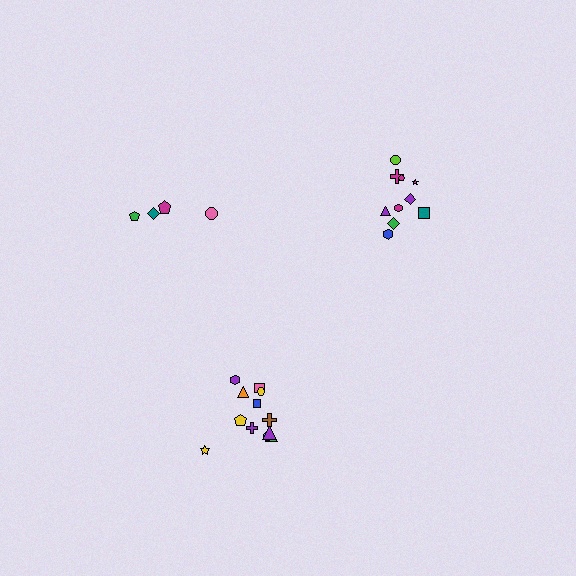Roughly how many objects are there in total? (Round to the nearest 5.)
Roughly 25 objects in total.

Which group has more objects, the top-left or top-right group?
The top-right group.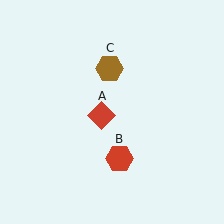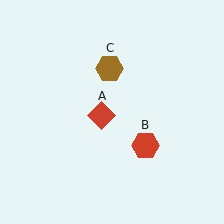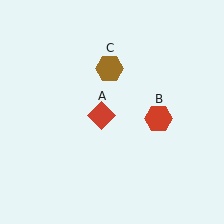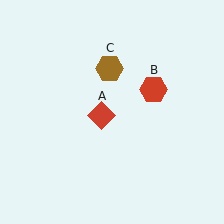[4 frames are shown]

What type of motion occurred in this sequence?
The red hexagon (object B) rotated counterclockwise around the center of the scene.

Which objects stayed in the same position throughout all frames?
Red diamond (object A) and brown hexagon (object C) remained stationary.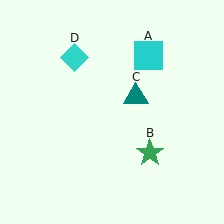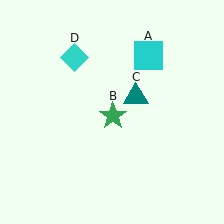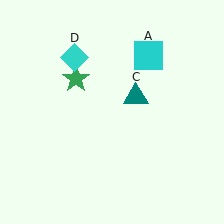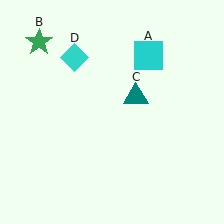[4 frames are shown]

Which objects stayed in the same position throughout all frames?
Cyan square (object A) and teal triangle (object C) and cyan diamond (object D) remained stationary.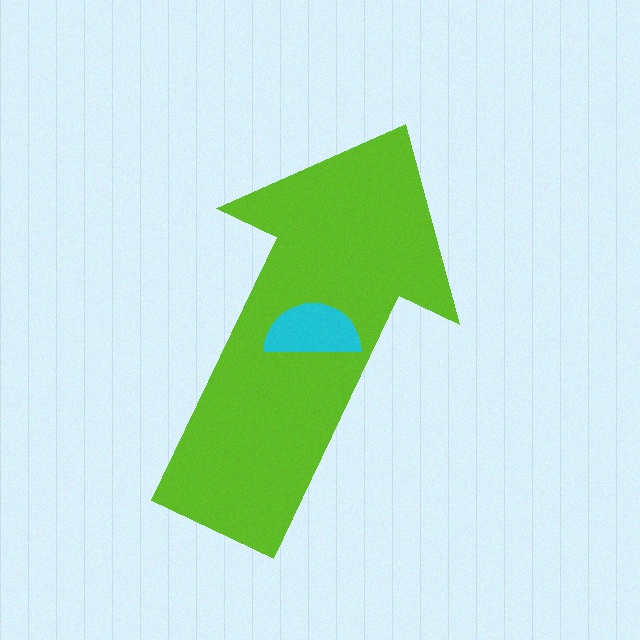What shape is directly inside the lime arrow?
The cyan semicircle.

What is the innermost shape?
The cyan semicircle.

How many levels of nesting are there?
2.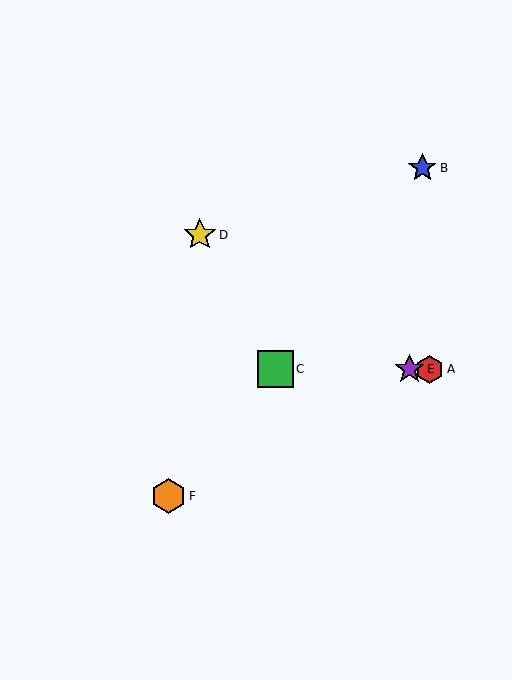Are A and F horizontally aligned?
No, A is at y≈369 and F is at y≈496.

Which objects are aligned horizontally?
Objects A, C, E are aligned horizontally.